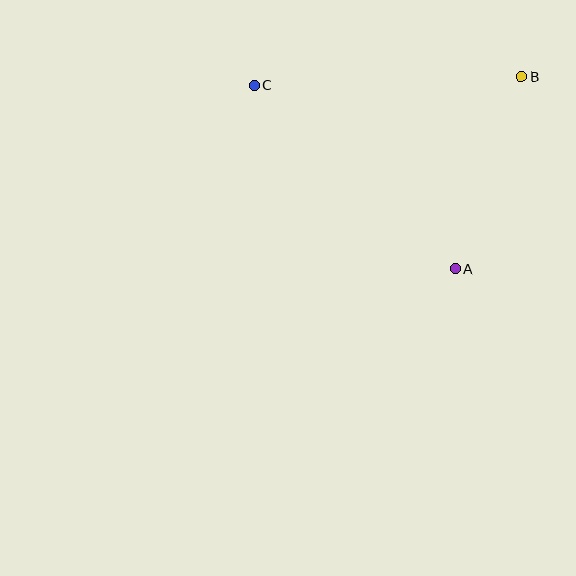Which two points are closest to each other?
Points A and B are closest to each other.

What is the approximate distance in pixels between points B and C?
The distance between B and C is approximately 267 pixels.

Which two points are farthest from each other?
Points A and C are farthest from each other.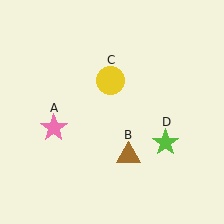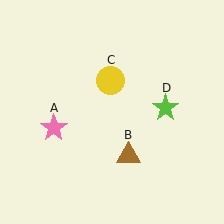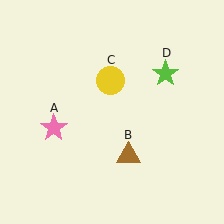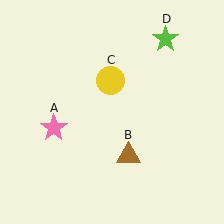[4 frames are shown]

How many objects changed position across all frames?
1 object changed position: lime star (object D).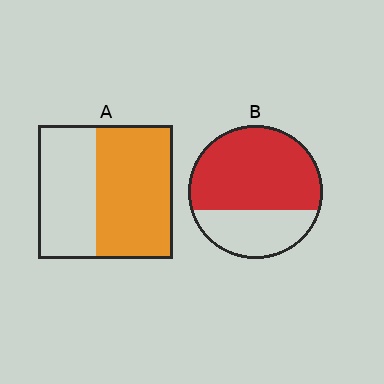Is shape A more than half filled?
Yes.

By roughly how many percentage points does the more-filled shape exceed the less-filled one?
By roughly 10 percentage points (B over A).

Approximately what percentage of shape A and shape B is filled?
A is approximately 55% and B is approximately 65%.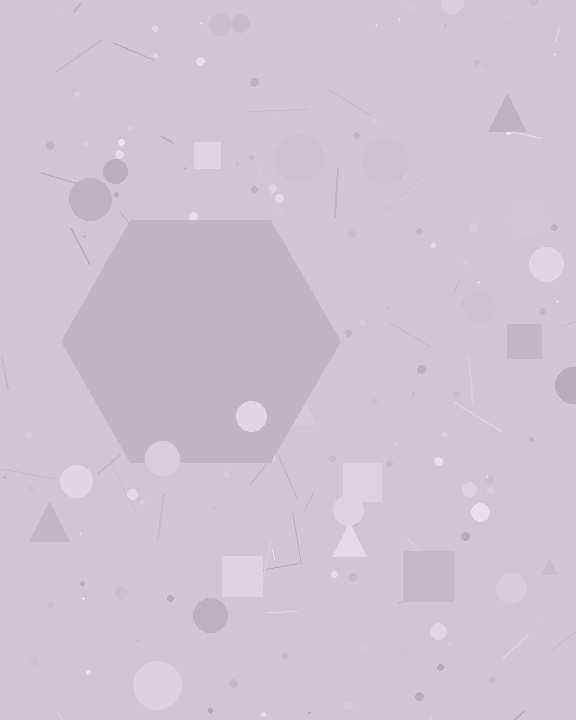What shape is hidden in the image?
A hexagon is hidden in the image.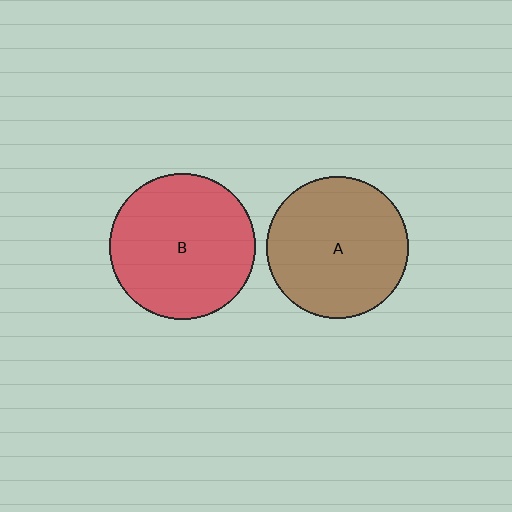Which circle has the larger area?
Circle B (red).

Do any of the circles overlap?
No, none of the circles overlap.